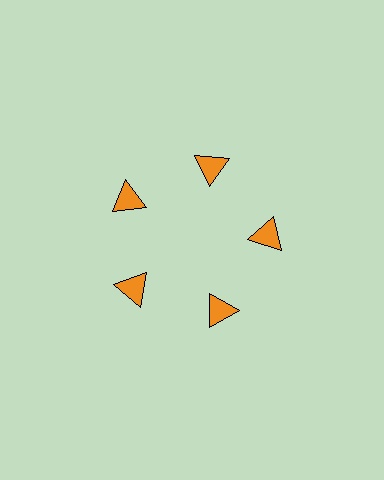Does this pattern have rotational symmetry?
Yes, this pattern has 5-fold rotational symmetry. It looks the same after rotating 72 degrees around the center.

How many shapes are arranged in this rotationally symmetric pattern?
There are 5 shapes, arranged in 5 groups of 1.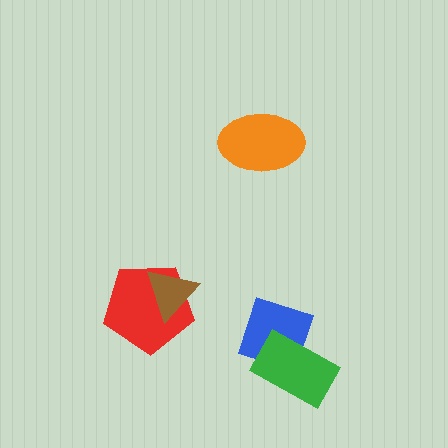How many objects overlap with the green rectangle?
1 object overlaps with the green rectangle.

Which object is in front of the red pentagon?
The brown triangle is in front of the red pentagon.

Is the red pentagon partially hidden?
Yes, it is partially covered by another shape.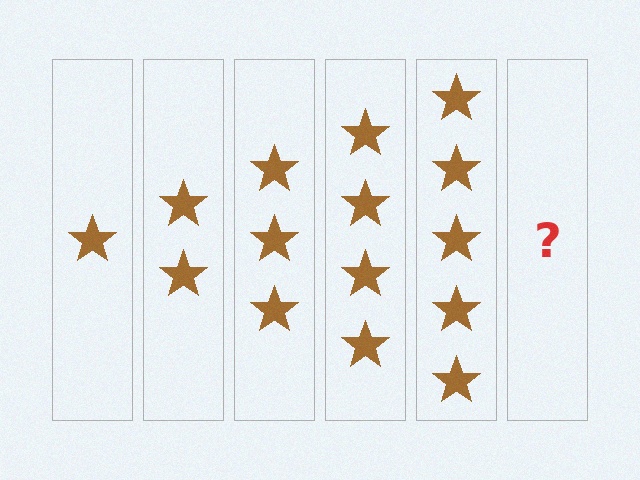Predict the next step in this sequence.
The next step is 6 stars.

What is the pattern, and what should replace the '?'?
The pattern is that each step adds one more star. The '?' should be 6 stars.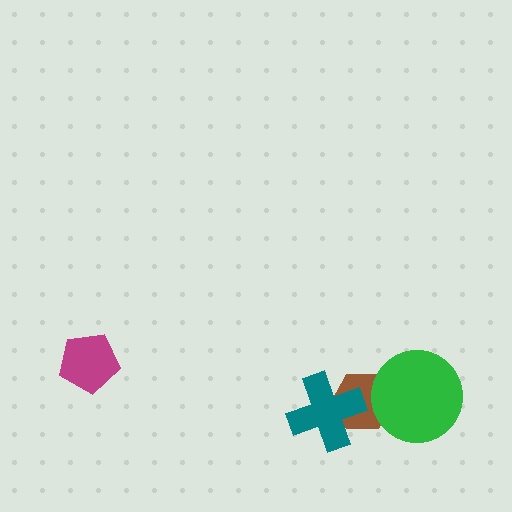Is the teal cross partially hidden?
No, no other shape covers it.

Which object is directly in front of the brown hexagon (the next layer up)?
The green circle is directly in front of the brown hexagon.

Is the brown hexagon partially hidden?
Yes, it is partially covered by another shape.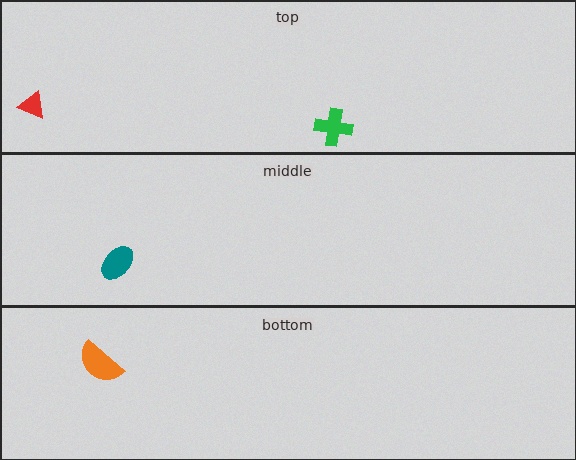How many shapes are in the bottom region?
1.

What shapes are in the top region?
The green cross, the red triangle.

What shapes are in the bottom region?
The orange semicircle.